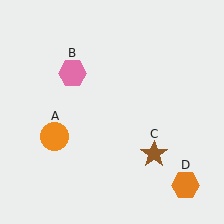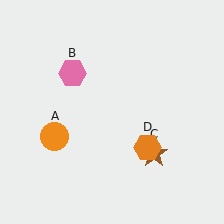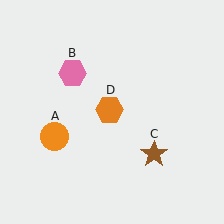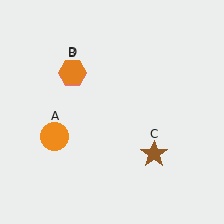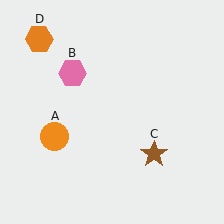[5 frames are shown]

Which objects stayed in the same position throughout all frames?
Orange circle (object A) and pink hexagon (object B) and brown star (object C) remained stationary.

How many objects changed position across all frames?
1 object changed position: orange hexagon (object D).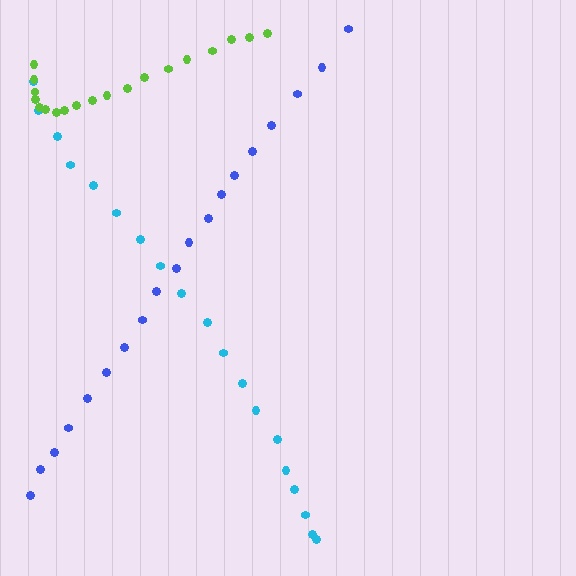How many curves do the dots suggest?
There are 3 distinct paths.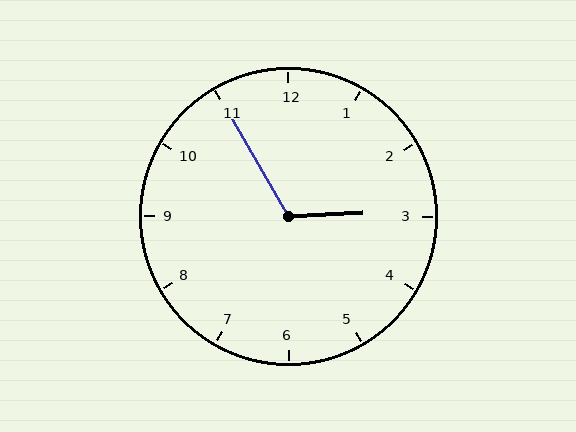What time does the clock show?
2:55.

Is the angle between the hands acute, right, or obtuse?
It is obtuse.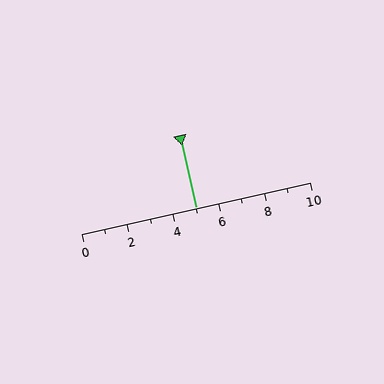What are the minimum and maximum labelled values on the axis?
The axis runs from 0 to 10.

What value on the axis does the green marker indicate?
The marker indicates approximately 5.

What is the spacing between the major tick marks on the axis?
The major ticks are spaced 2 apart.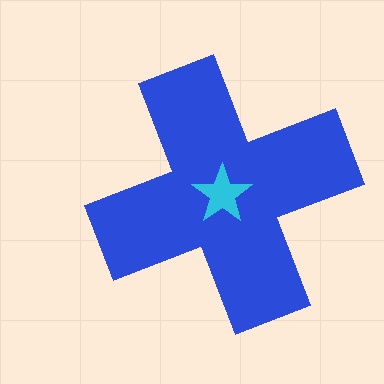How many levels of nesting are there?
2.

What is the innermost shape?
The cyan star.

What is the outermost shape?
The blue cross.